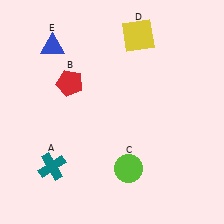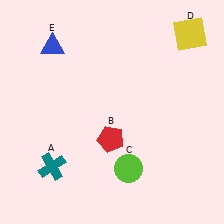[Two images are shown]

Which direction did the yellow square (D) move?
The yellow square (D) moved right.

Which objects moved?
The objects that moved are: the red pentagon (B), the yellow square (D).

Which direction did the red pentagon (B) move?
The red pentagon (B) moved down.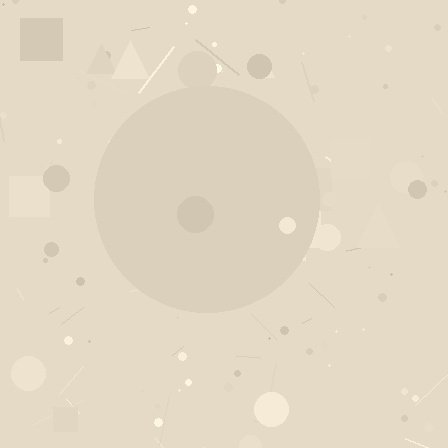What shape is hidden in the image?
A circle is hidden in the image.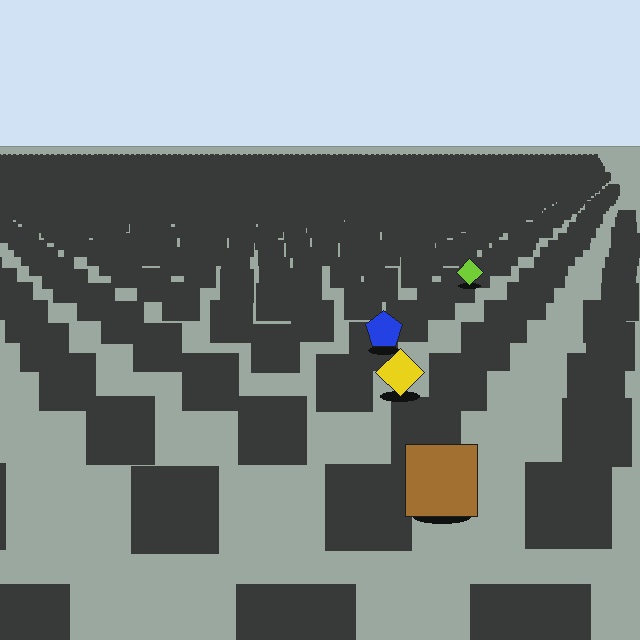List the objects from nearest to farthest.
From nearest to farthest: the brown square, the yellow diamond, the blue pentagon, the lime diamond.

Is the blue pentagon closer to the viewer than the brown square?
No. The brown square is closer — you can tell from the texture gradient: the ground texture is coarser near it.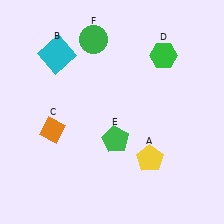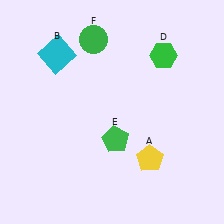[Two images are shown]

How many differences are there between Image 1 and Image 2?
There is 1 difference between the two images.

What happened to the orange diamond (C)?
The orange diamond (C) was removed in Image 2. It was in the bottom-left area of Image 1.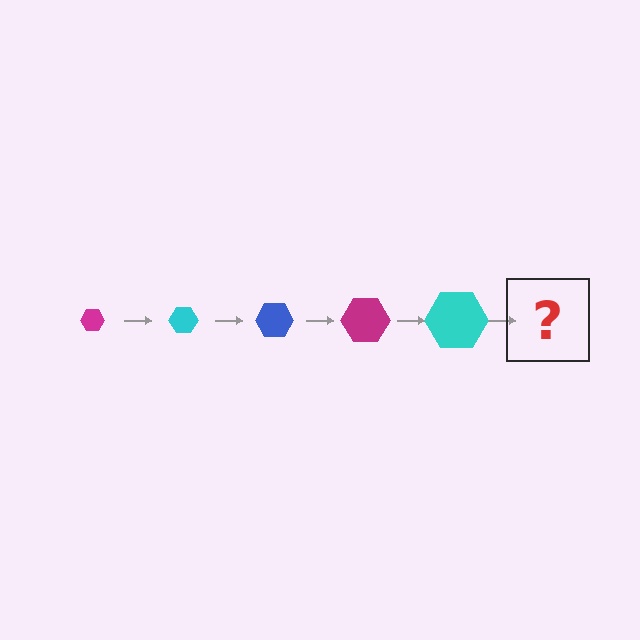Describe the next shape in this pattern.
It should be a blue hexagon, larger than the previous one.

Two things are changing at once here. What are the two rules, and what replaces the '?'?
The two rules are that the hexagon grows larger each step and the color cycles through magenta, cyan, and blue. The '?' should be a blue hexagon, larger than the previous one.